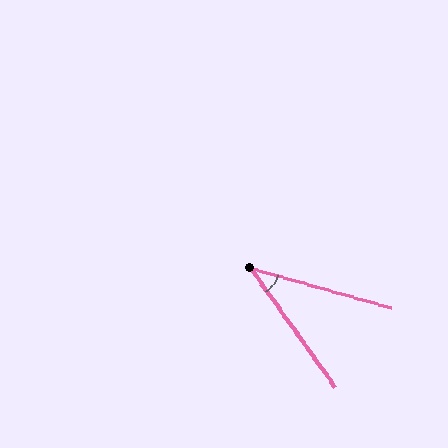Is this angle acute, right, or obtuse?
It is acute.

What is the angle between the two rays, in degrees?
Approximately 39 degrees.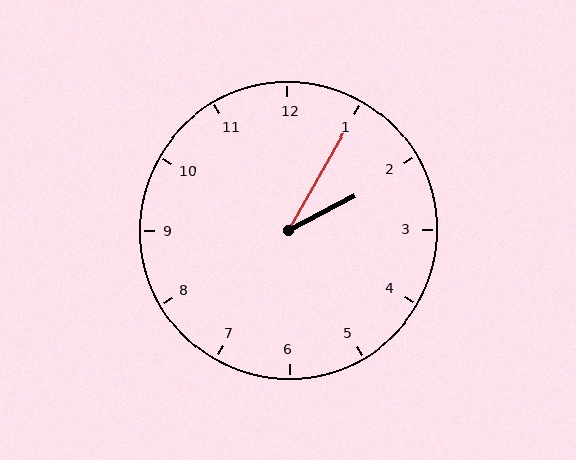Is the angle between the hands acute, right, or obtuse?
It is acute.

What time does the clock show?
2:05.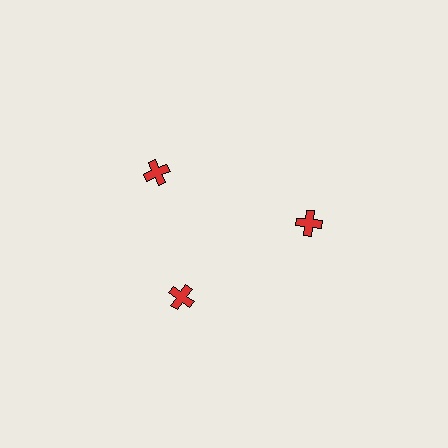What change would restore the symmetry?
The symmetry would be restored by rotating it back into even spacing with its neighbors so that all 3 crosses sit at equal angles and equal distance from the center.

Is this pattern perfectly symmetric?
No. The 3 red crosses are arranged in a ring, but one element near the 11 o'clock position is rotated out of alignment along the ring, breaking the 3-fold rotational symmetry.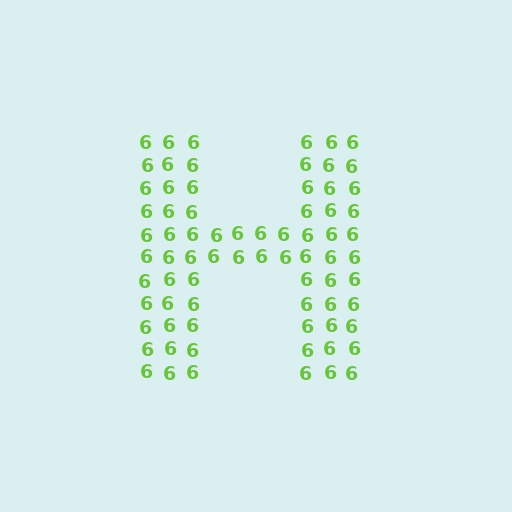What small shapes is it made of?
It is made of small digit 6's.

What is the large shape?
The large shape is the letter H.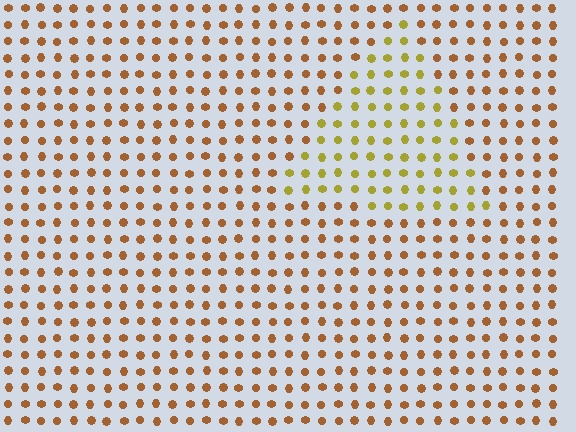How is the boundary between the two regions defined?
The boundary is defined purely by a slight shift in hue (about 34 degrees). Spacing, size, and orientation are identical on both sides.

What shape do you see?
I see a triangle.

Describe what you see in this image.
The image is filled with small brown elements in a uniform arrangement. A triangle-shaped region is visible where the elements are tinted to a slightly different hue, forming a subtle color boundary.